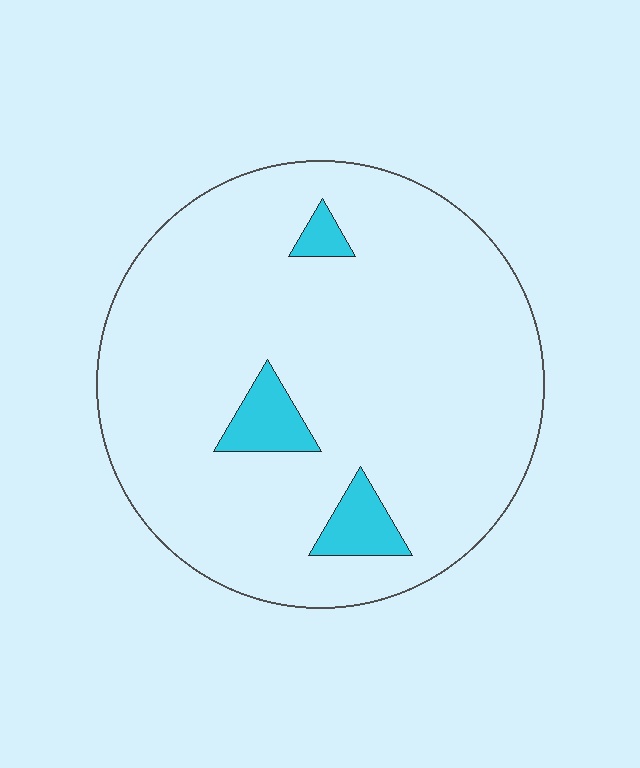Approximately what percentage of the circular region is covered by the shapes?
Approximately 10%.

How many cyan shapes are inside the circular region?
3.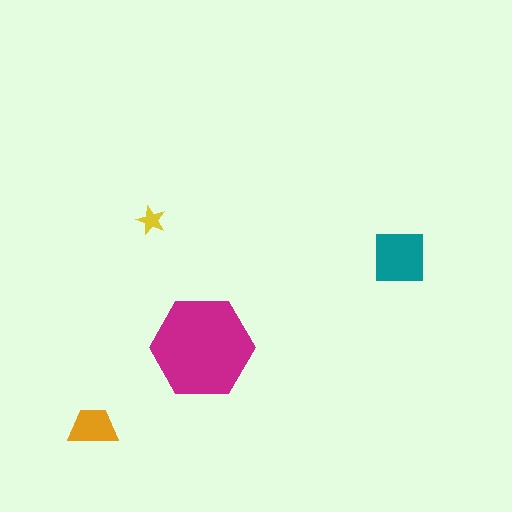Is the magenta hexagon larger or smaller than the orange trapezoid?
Larger.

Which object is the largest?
The magenta hexagon.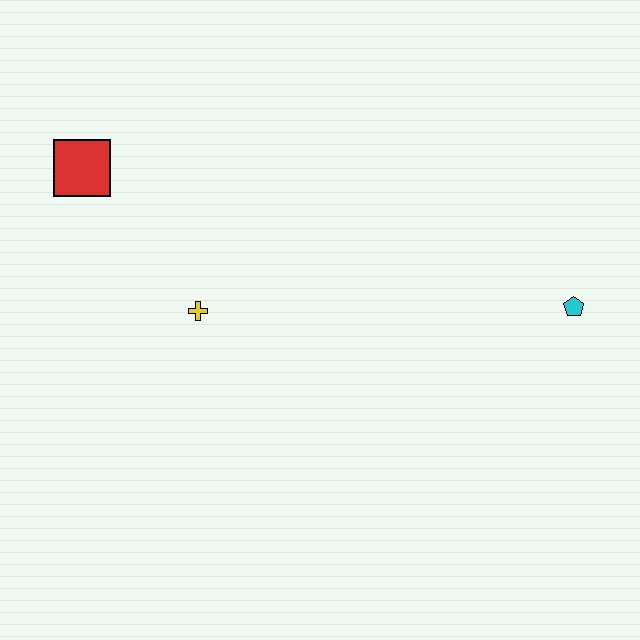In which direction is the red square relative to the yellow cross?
The red square is above the yellow cross.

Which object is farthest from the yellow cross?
The cyan pentagon is farthest from the yellow cross.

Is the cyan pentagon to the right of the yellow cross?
Yes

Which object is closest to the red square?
The yellow cross is closest to the red square.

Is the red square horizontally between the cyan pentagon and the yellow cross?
No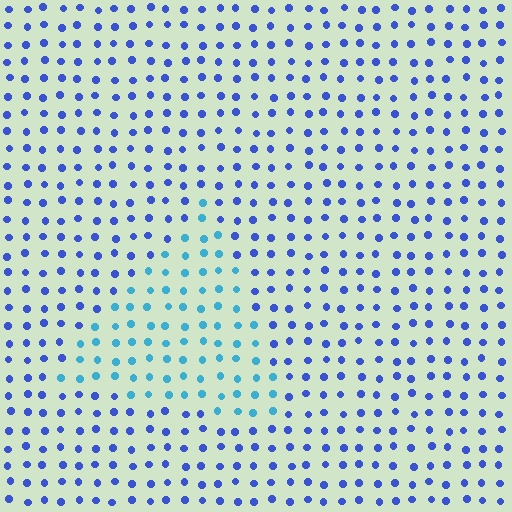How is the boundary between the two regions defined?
The boundary is defined purely by a slight shift in hue (about 37 degrees). Spacing, size, and orientation are identical on both sides.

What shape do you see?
I see a triangle.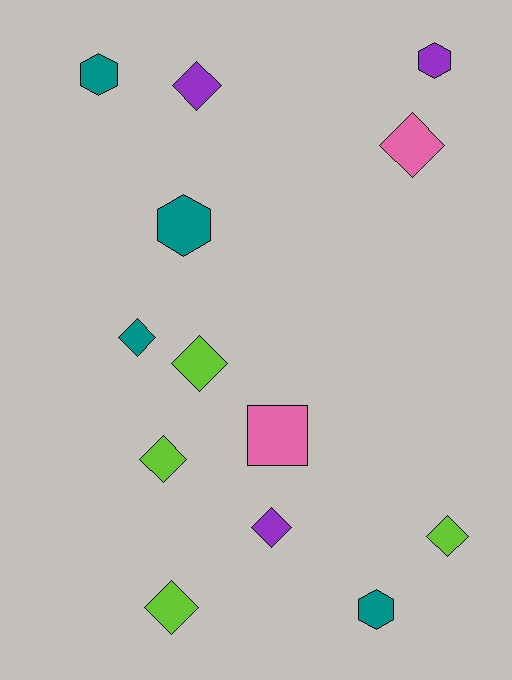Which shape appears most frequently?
Diamond, with 8 objects.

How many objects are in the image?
There are 13 objects.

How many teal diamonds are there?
There is 1 teal diamond.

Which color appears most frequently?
Lime, with 4 objects.